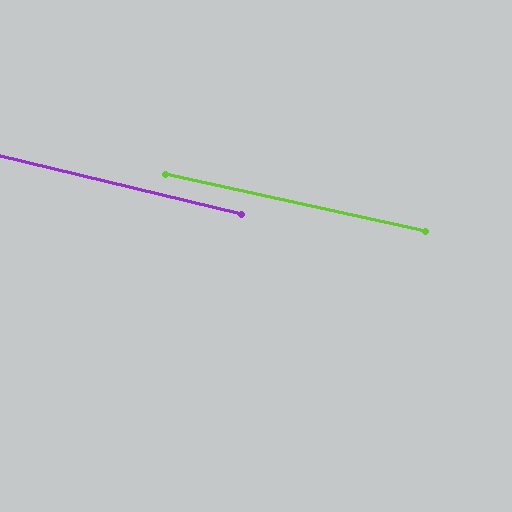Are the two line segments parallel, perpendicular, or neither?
Parallel — their directions differ by only 1.1°.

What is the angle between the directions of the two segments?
Approximately 1 degree.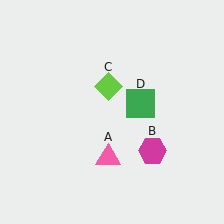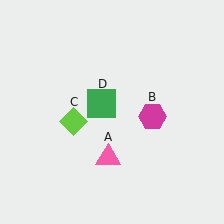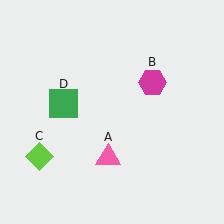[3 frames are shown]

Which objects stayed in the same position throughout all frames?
Pink triangle (object A) remained stationary.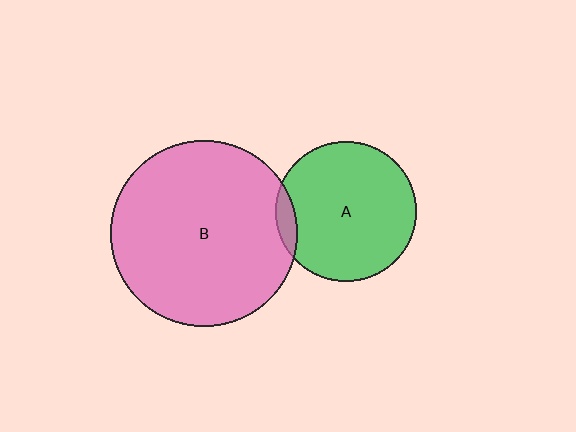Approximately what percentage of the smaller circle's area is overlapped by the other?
Approximately 5%.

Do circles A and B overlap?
Yes.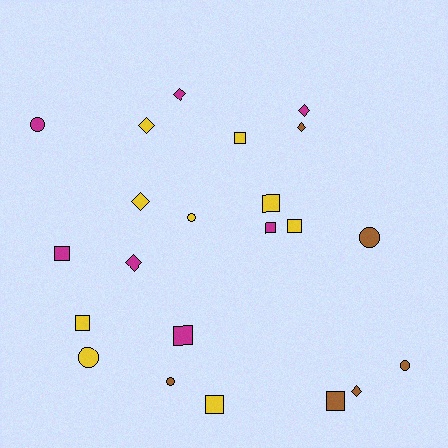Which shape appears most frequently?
Square, with 9 objects.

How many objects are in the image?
There are 22 objects.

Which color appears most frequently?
Yellow, with 9 objects.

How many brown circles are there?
There are 3 brown circles.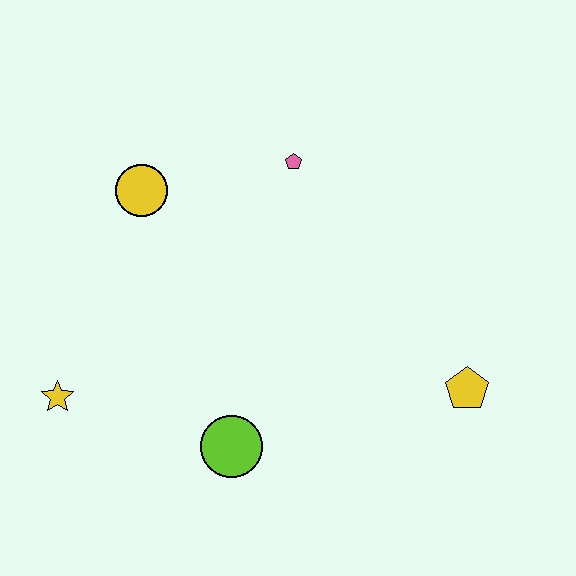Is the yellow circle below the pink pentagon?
Yes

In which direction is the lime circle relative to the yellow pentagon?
The lime circle is to the left of the yellow pentagon.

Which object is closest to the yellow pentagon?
The lime circle is closest to the yellow pentagon.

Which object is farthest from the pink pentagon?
The yellow star is farthest from the pink pentagon.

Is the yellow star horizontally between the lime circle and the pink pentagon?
No